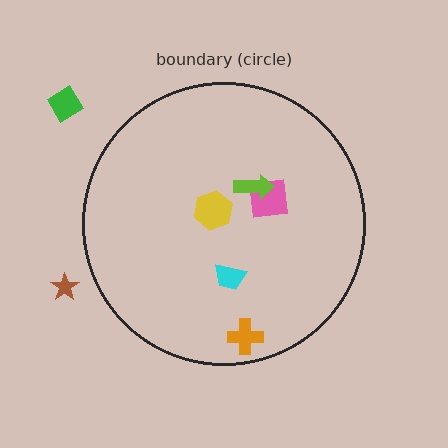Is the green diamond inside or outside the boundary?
Outside.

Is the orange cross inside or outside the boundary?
Inside.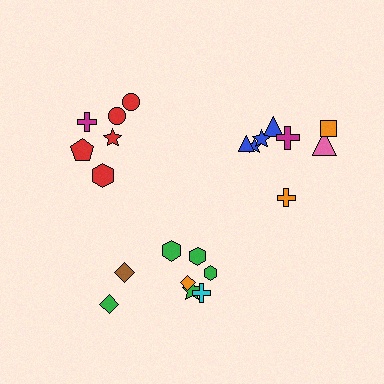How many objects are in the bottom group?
There are 8 objects.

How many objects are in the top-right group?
There are 8 objects.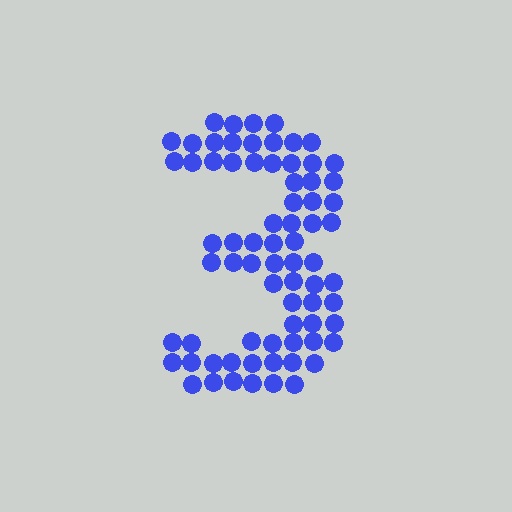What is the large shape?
The large shape is the digit 3.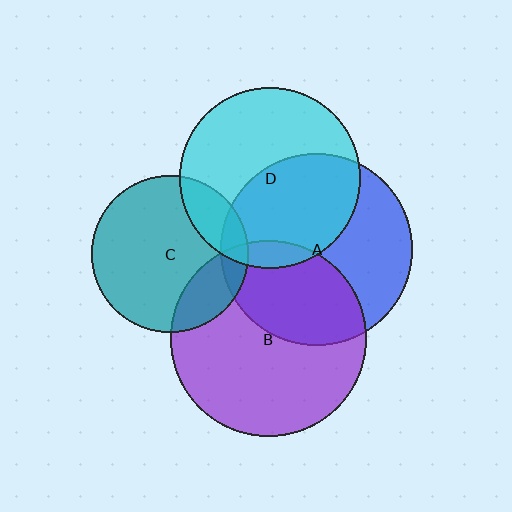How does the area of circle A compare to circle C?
Approximately 1.5 times.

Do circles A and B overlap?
Yes.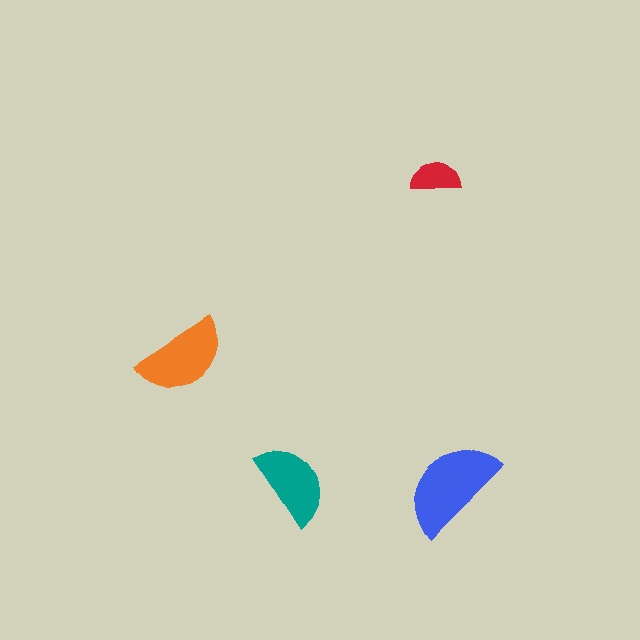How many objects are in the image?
There are 4 objects in the image.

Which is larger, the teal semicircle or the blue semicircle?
The blue one.